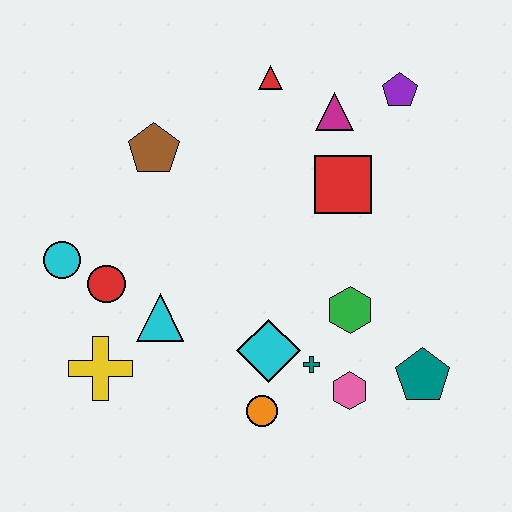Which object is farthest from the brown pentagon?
The teal pentagon is farthest from the brown pentagon.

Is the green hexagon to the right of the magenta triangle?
Yes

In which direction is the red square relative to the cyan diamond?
The red square is above the cyan diamond.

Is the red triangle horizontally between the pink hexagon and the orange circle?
Yes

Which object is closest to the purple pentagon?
The magenta triangle is closest to the purple pentagon.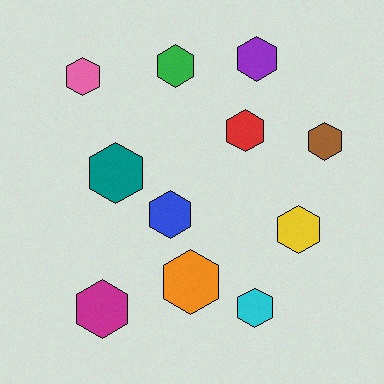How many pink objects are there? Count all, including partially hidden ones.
There is 1 pink object.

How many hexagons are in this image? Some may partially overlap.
There are 11 hexagons.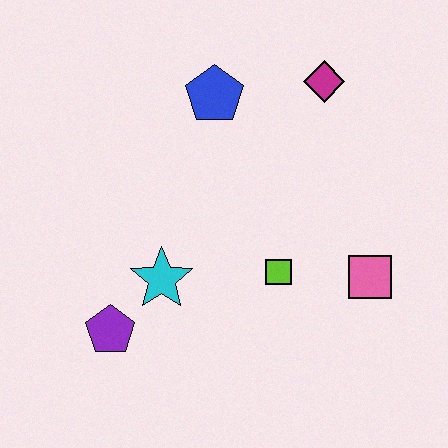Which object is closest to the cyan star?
The purple pentagon is closest to the cyan star.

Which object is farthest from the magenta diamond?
The purple pentagon is farthest from the magenta diamond.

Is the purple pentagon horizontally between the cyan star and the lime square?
No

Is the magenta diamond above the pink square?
Yes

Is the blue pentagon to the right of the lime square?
No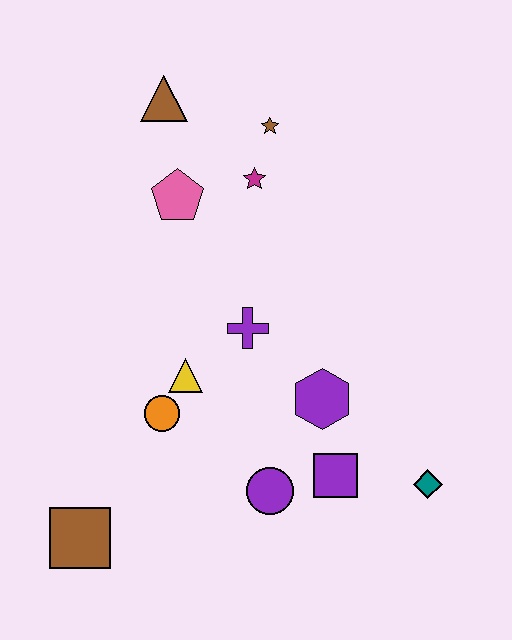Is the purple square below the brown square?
No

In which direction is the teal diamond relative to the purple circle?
The teal diamond is to the right of the purple circle.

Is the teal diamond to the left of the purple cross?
No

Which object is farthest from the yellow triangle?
The brown triangle is farthest from the yellow triangle.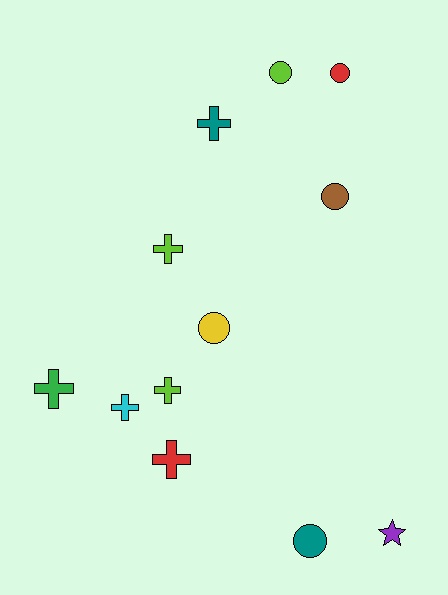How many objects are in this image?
There are 12 objects.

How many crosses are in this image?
There are 6 crosses.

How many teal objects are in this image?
There are 2 teal objects.